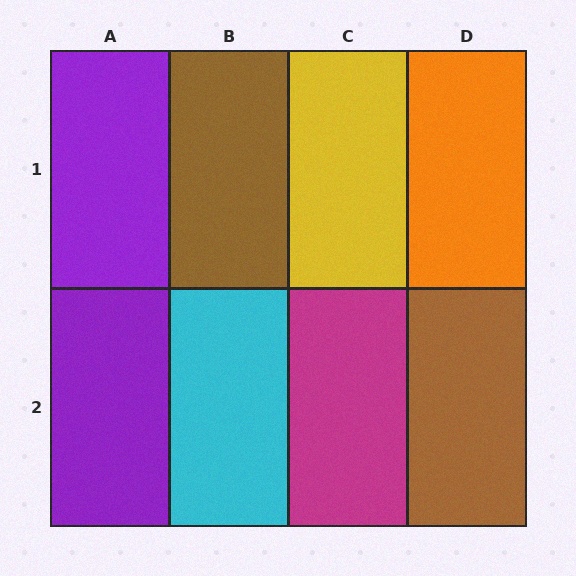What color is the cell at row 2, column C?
Magenta.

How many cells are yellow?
1 cell is yellow.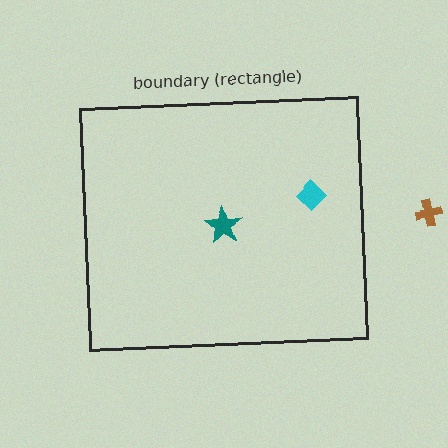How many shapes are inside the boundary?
2 inside, 1 outside.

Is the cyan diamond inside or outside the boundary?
Inside.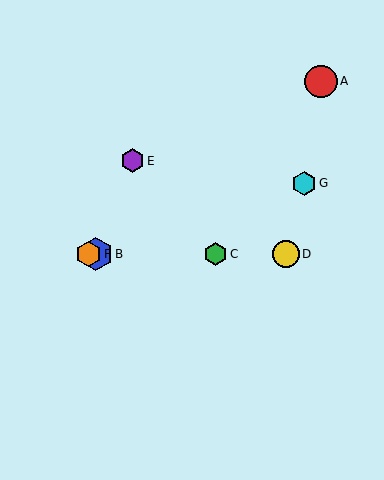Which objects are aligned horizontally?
Objects B, C, D, F are aligned horizontally.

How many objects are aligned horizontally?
4 objects (B, C, D, F) are aligned horizontally.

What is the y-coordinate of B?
Object B is at y≈254.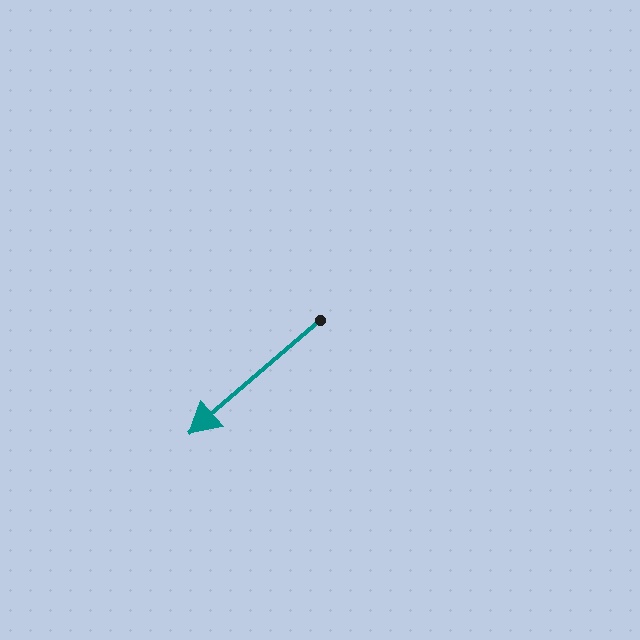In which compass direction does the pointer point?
Southwest.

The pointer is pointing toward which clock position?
Roughly 8 o'clock.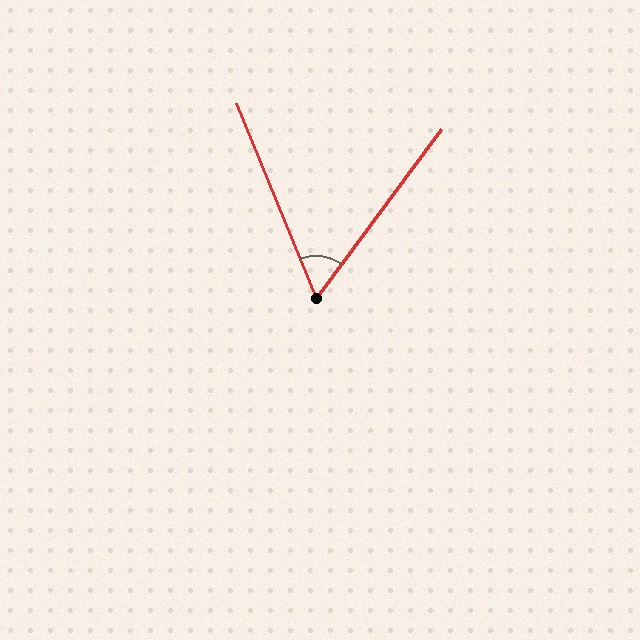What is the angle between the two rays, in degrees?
Approximately 59 degrees.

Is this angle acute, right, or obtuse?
It is acute.